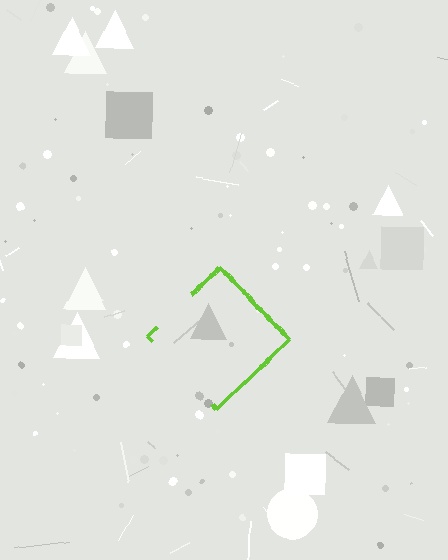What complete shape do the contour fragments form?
The contour fragments form a diamond.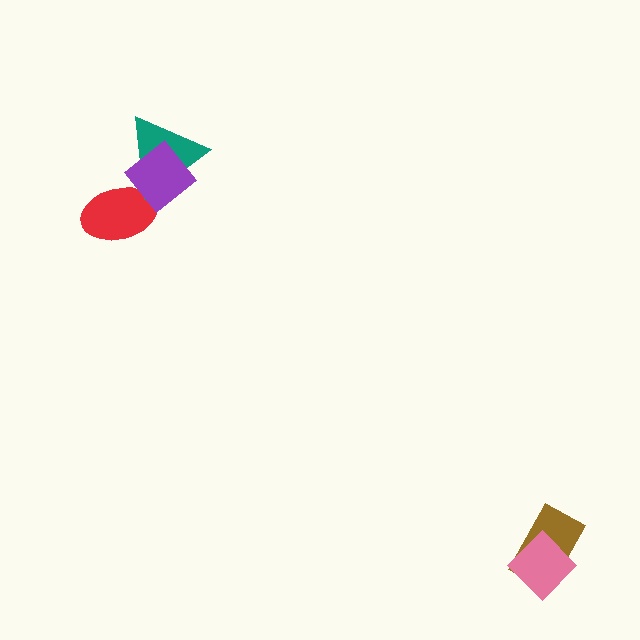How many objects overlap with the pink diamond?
1 object overlaps with the pink diamond.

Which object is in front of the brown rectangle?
The pink diamond is in front of the brown rectangle.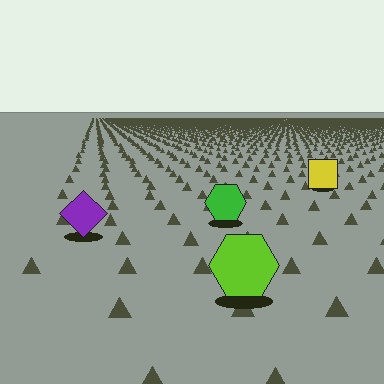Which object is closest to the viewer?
The lime hexagon is closest. The texture marks near it are larger and more spread out.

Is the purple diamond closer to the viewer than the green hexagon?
Yes. The purple diamond is closer — you can tell from the texture gradient: the ground texture is coarser near it.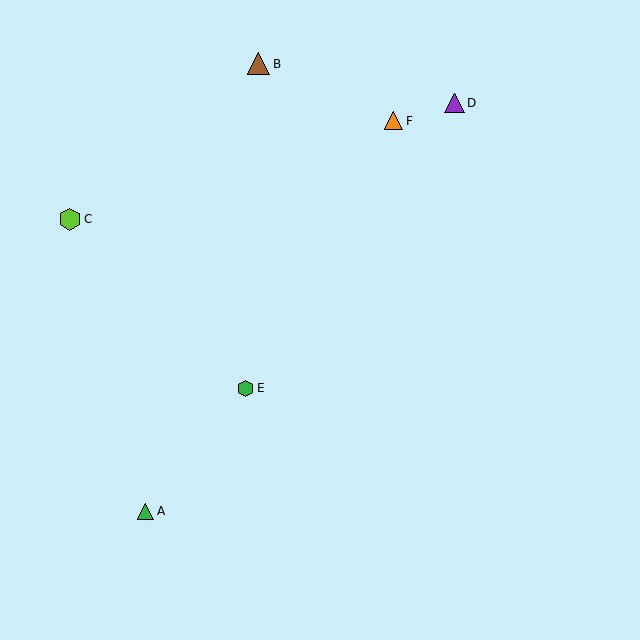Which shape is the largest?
The lime hexagon (labeled C) is the largest.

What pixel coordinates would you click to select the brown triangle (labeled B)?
Click at (259, 64) to select the brown triangle B.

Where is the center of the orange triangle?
The center of the orange triangle is at (393, 121).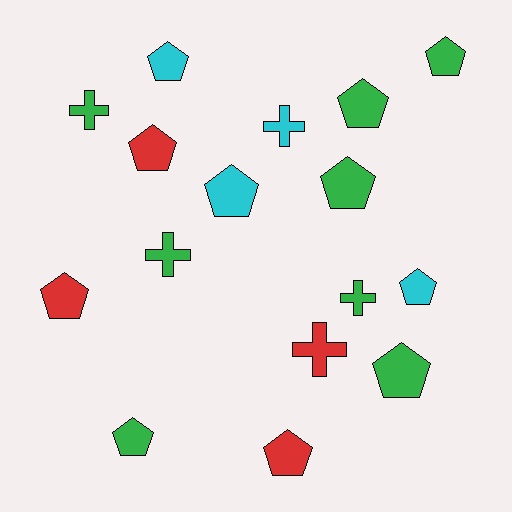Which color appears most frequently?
Green, with 8 objects.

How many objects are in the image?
There are 16 objects.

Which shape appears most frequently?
Pentagon, with 11 objects.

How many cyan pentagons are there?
There are 3 cyan pentagons.